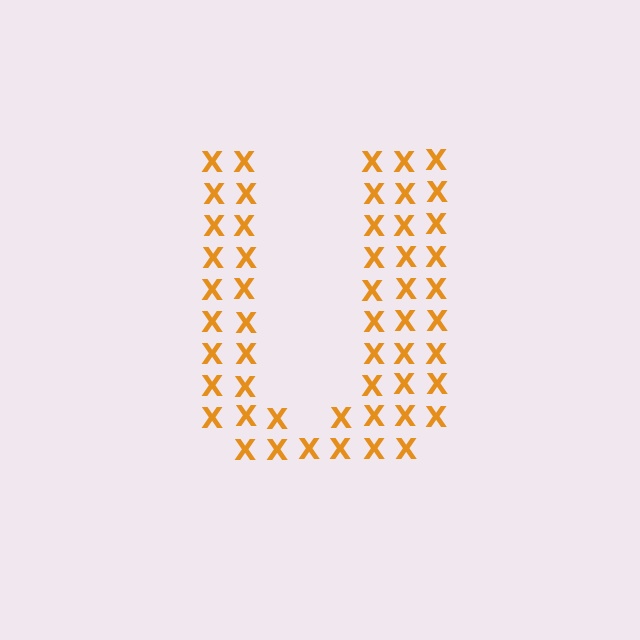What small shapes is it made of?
It is made of small letter X's.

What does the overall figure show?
The overall figure shows the letter U.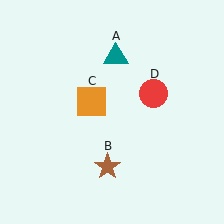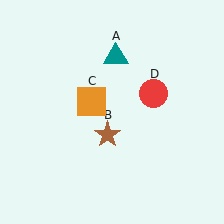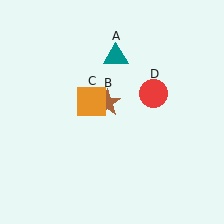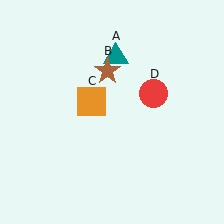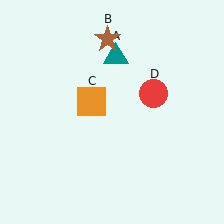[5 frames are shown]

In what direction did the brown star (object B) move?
The brown star (object B) moved up.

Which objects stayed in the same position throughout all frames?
Teal triangle (object A) and orange square (object C) and red circle (object D) remained stationary.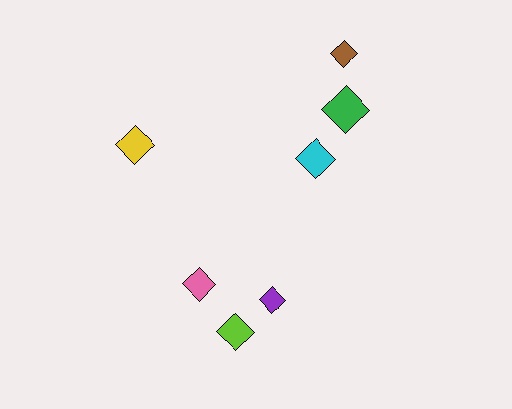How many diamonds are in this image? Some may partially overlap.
There are 7 diamonds.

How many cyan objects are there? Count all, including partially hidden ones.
There is 1 cyan object.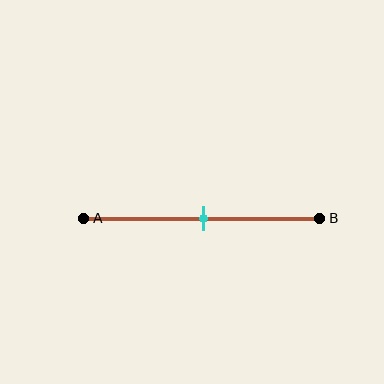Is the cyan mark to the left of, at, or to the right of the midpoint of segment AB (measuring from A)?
The cyan mark is approximately at the midpoint of segment AB.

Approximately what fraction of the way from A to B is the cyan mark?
The cyan mark is approximately 50% of the way from A to B.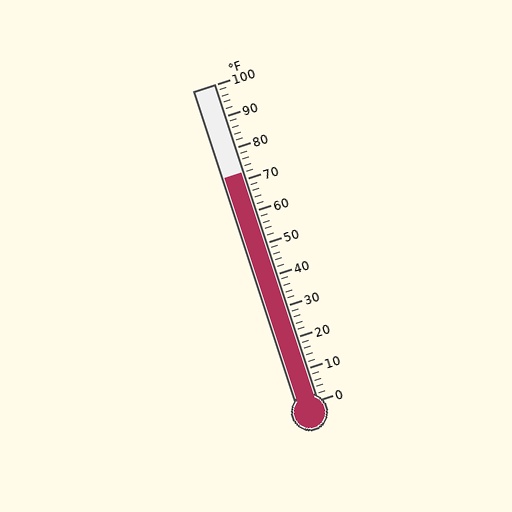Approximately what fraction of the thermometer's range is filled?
The thermometer is filled to approximately 70% of its range.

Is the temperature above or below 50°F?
The temperature is above 50°F.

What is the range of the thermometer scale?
The thermometer scale ranges from 0°F to 100°F.